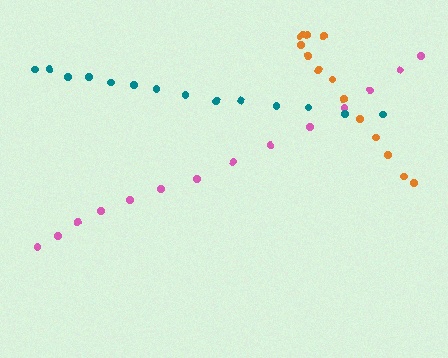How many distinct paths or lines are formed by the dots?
There are 3 distinct paths.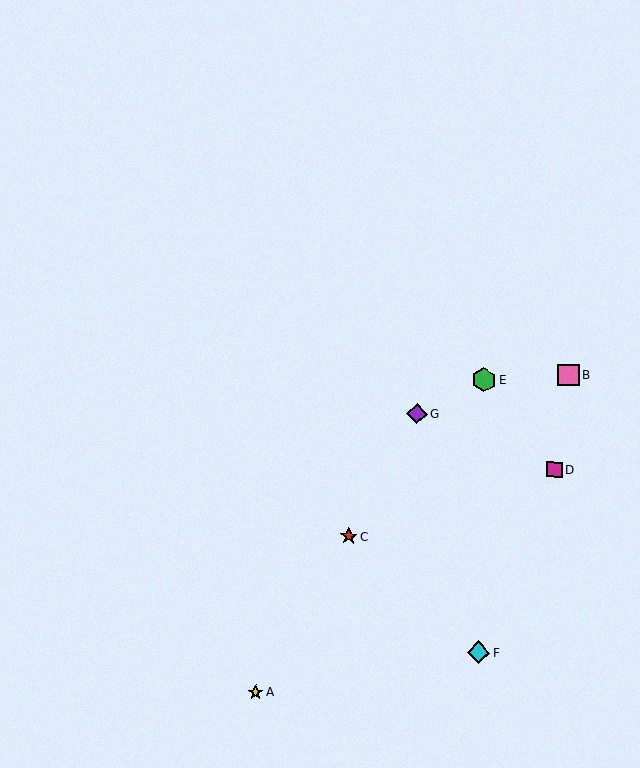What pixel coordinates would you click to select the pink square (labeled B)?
Click at (569, 374) to select the pink square B.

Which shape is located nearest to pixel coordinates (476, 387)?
The green hexagon (labeled E) at (484, 380) is nearest to that location.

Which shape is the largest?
The green hexagon (labeled E) is the largest.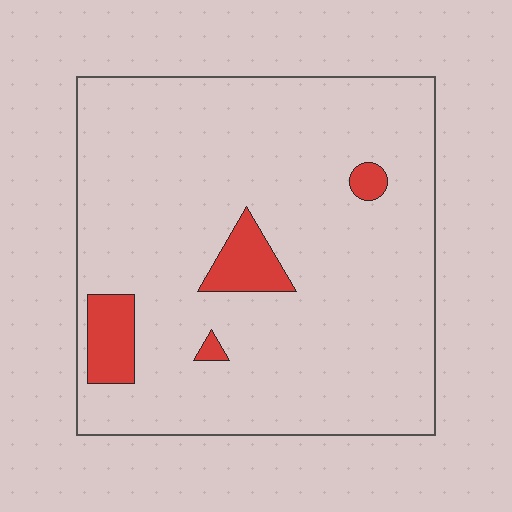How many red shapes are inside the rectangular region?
4.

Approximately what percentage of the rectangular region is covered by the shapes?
Approximately 10%.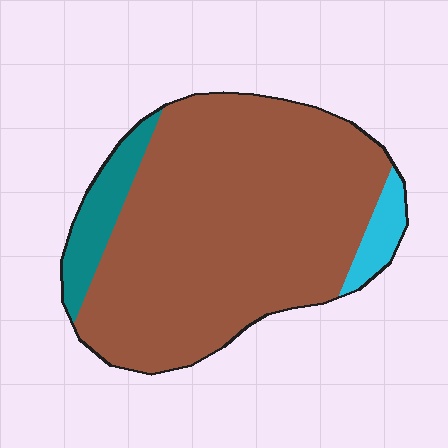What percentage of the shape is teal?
Teal covers roughly 10% of the shape.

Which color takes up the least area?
Cyan, at roughly 5%.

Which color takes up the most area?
Brown, at roughly 85%.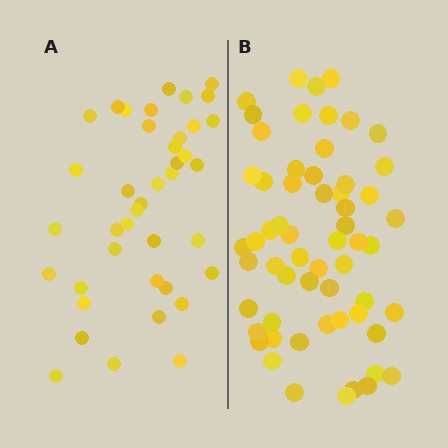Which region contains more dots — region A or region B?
Region B (the right region) has more dots.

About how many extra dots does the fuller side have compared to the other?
Region B has approximately 20 more dots than region A.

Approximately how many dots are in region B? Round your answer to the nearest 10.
About 60 dots. (The exact count is 59, which rounds to 60.)